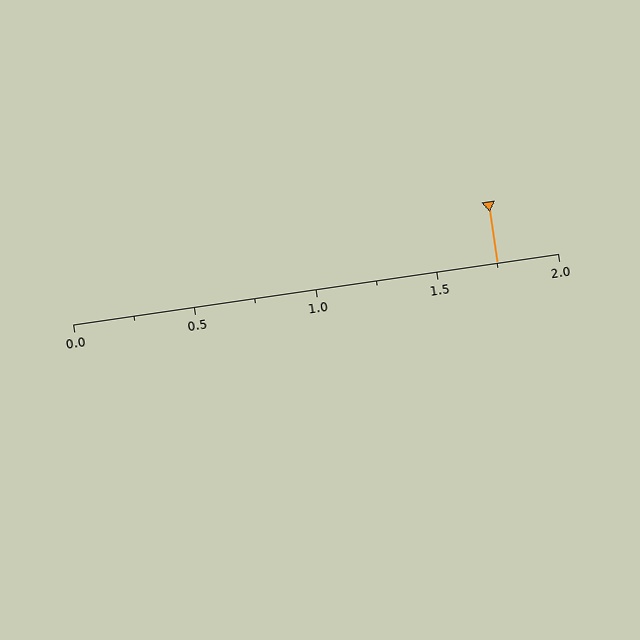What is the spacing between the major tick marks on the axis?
The major ticks are spaced 0.5 apart.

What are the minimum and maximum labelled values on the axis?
The axis runs from 0.0 to 2.0.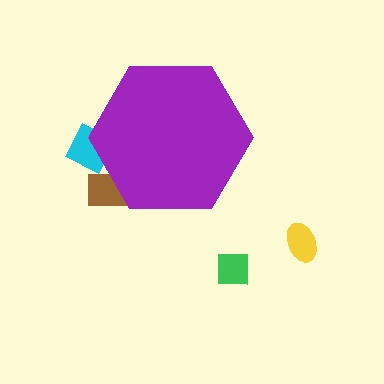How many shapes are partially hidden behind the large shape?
2 shapes are partially hidden.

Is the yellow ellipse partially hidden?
No, the yellow ellipse is fully visible.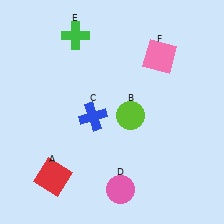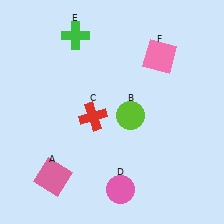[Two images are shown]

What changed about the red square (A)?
In Image 1, A is red. In Image 2, it changed to pink.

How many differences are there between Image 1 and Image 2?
There are 2 differences between the two images.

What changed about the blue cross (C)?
In Image 1, C is blue. In Image 2, it changed to red.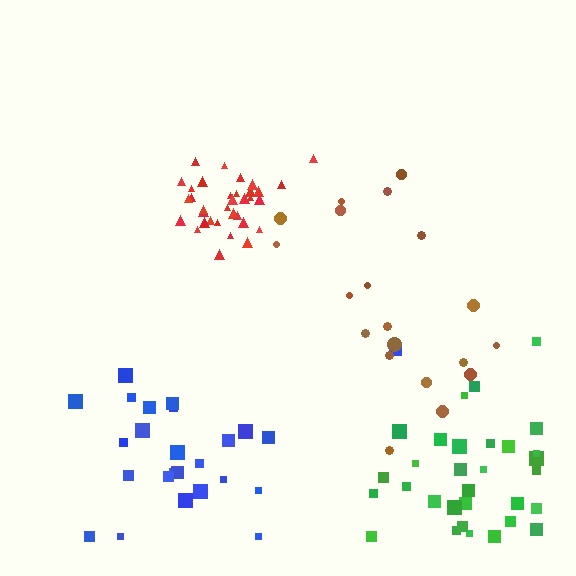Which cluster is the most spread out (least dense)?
Brown.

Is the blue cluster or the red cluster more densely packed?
Red.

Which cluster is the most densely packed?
Red.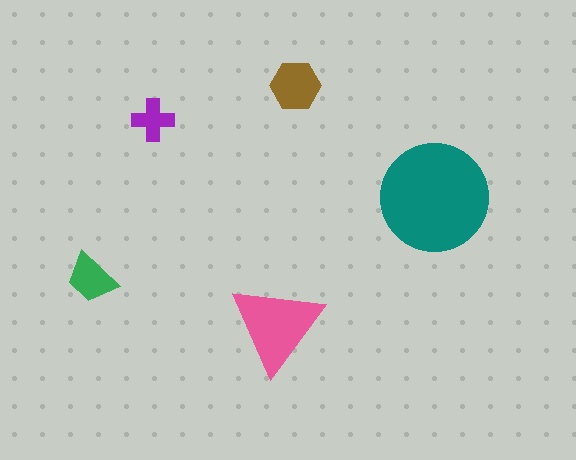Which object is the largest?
The teal circle.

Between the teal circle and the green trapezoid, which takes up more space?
The teal circle.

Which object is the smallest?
The purple cross.